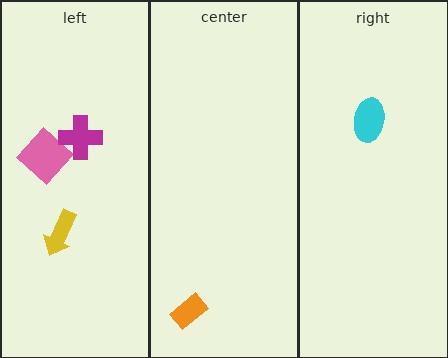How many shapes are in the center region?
1.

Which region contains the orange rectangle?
The center region.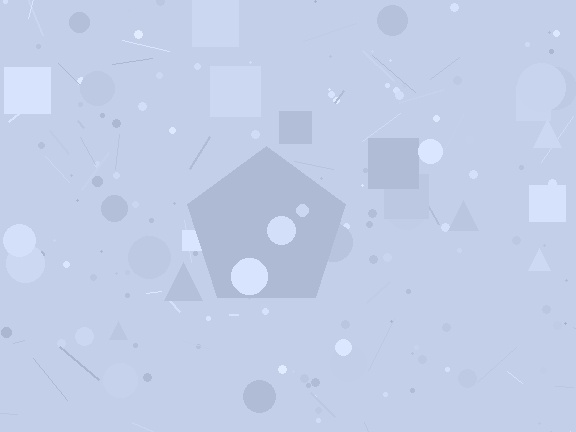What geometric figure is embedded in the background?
A pentagon is embedded in the background.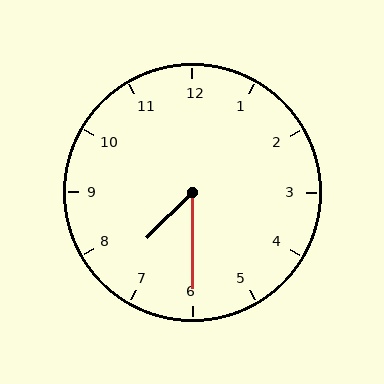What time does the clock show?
7:30.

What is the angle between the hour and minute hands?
Approximately 45 degrees.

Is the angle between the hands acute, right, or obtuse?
It is acute.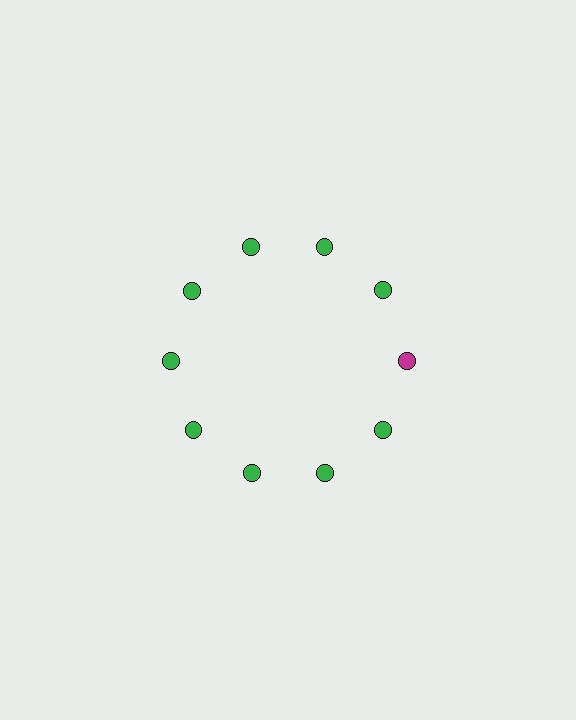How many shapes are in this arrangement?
There are 10 shapes arranged in a ring pattern.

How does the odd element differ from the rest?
It has a different color: magenta instead of green.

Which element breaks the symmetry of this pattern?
The magenta circle at roughly the 3 o'clock position breaks the symmetry. All other shapes are green circles.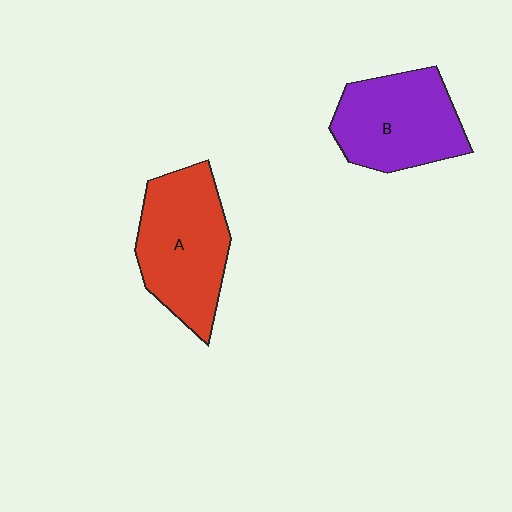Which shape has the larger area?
Shape A (red).